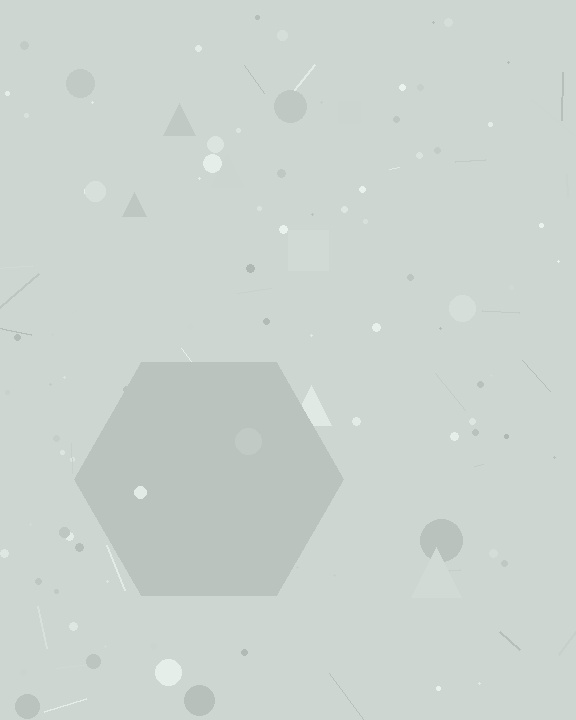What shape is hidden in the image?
A hexagon is hidden in the image.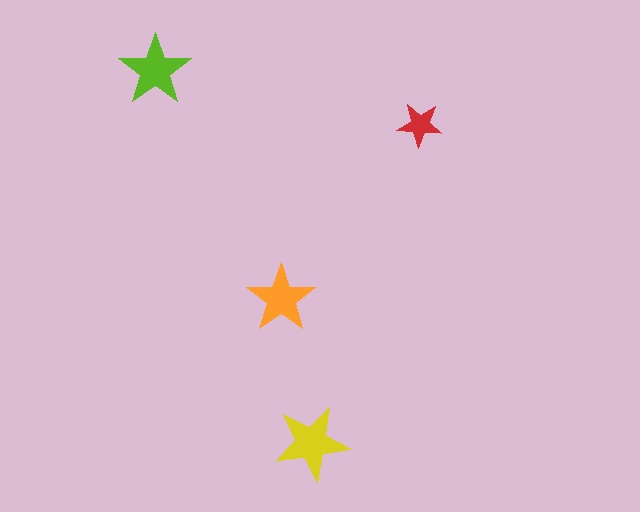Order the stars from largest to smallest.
the yellow one, the lime one, the orange one, the red one.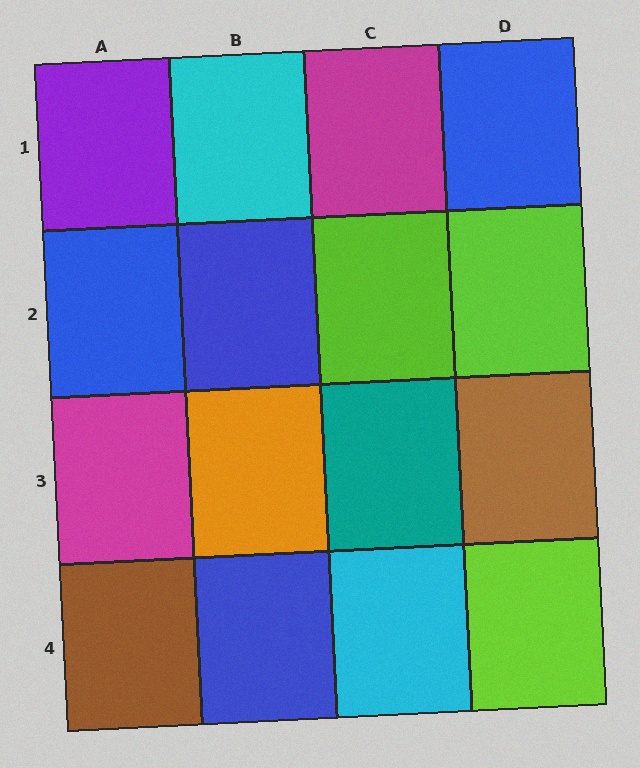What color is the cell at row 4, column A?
Brown.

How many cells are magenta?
2 cells are magenta.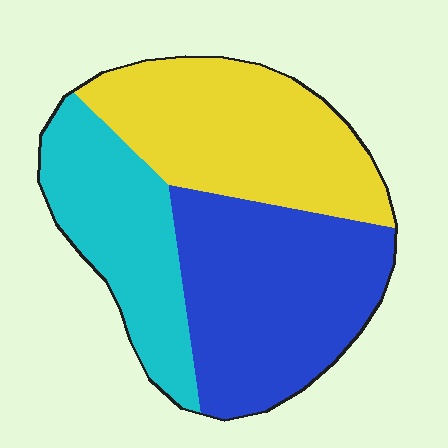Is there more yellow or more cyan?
Yellow.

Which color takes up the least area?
Cyan, at roughly 25%.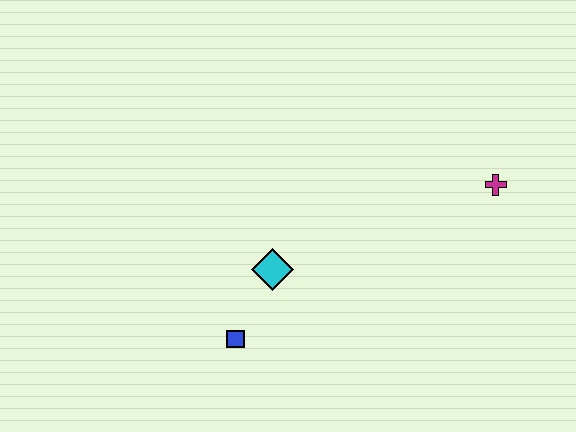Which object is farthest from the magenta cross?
The blue square is farthest from the magenta cross.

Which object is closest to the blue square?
The cyan diamond is closest to the blue square.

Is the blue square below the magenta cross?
Yes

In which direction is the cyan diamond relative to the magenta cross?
The cyan diamond is to the left of the magenta cross.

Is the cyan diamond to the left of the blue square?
No